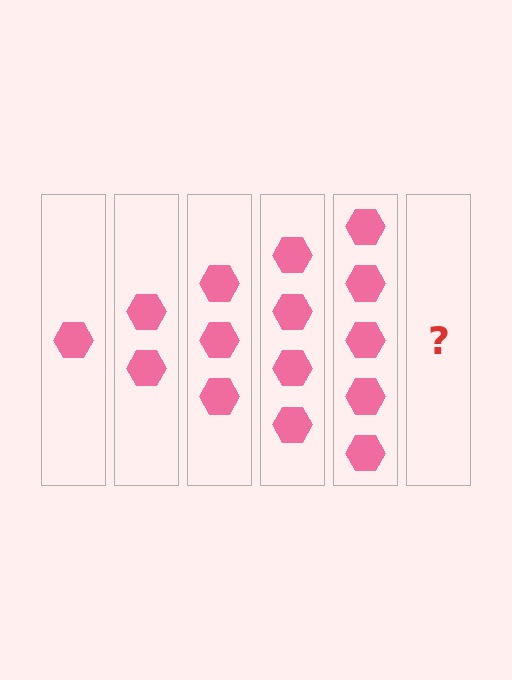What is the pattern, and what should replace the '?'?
The pattern is that each step adds one more hexagon. The '?' should be 6 hexagons.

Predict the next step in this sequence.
The next step is 6 hexagons.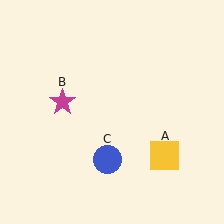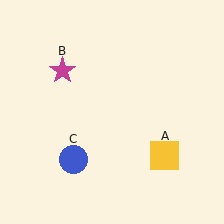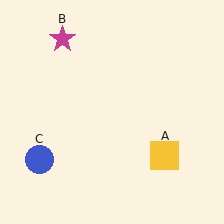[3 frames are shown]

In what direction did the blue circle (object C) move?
The blue circle (object C) moved left.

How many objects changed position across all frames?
2 objects changed position: magenta star (object B), blue circle (object C).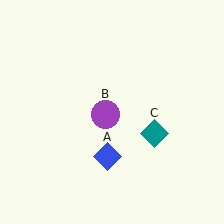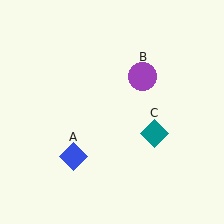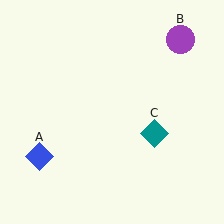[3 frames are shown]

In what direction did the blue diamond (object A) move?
The blue diamond (object A) moved left.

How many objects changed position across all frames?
2 objects changed position: blue diamond (object A), purple circle (object B).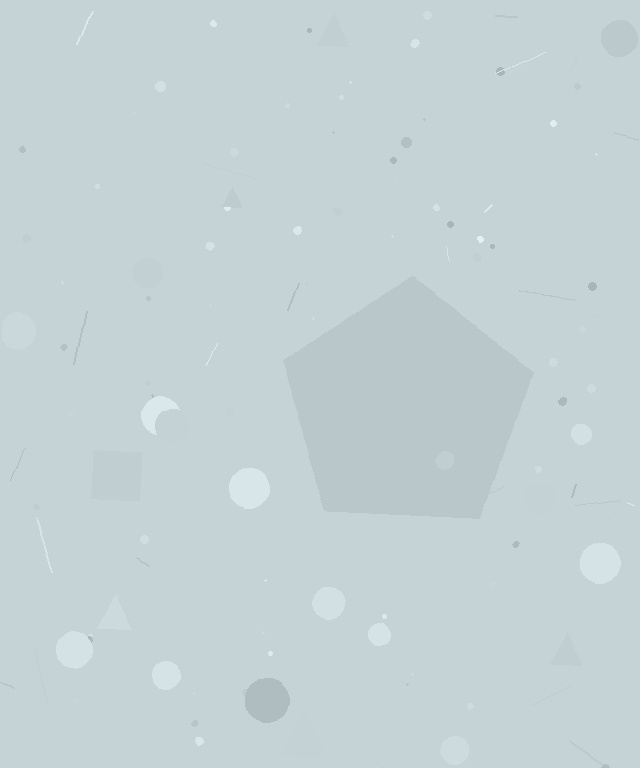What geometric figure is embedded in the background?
A pentagon is embedded in the background.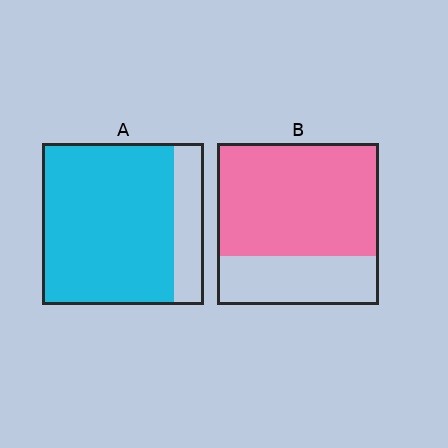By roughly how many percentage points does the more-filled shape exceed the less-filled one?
By roughly 10 percentage points (A over B).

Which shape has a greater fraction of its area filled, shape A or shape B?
Shape A.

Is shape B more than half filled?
Yes.